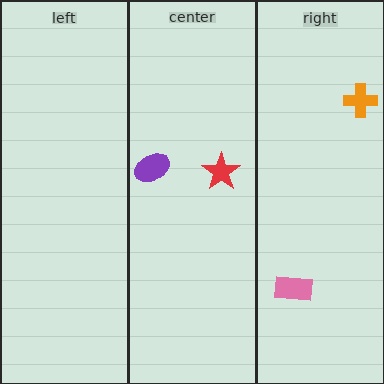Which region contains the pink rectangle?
The right region.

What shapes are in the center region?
The purple ellipse, the red star.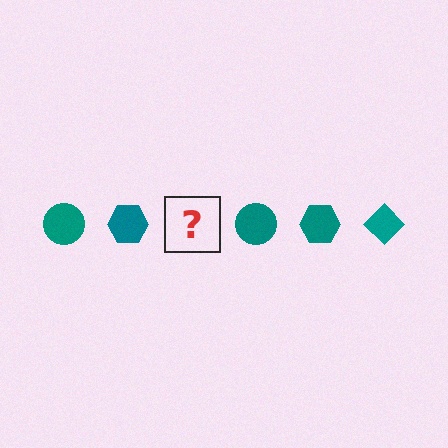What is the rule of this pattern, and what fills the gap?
The rule is that the pattern cycles through circle, hexagon, diamond shapes in teal. The gap should be filled with a teal diamond.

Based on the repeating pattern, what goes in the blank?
The blank should be a teal diamond.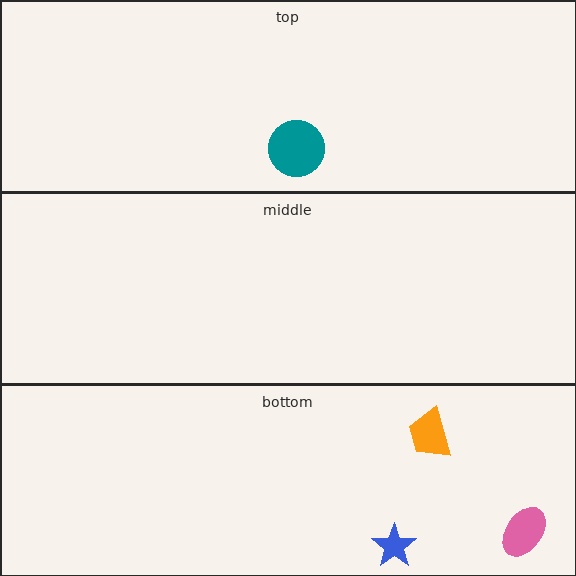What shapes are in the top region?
The teal circle.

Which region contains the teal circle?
The top region.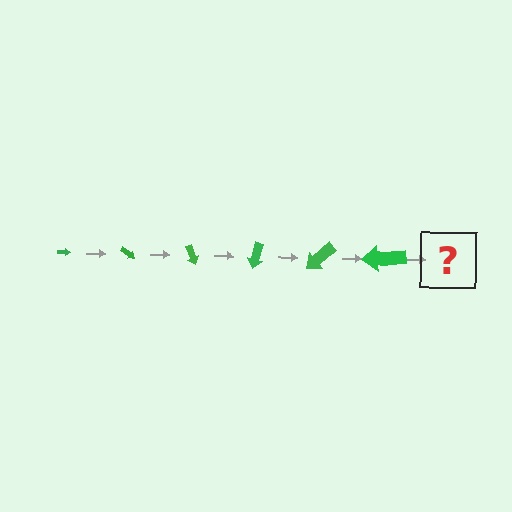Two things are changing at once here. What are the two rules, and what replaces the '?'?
The two rules are that the arrow grows larger each step and it rotates 35 degrees each step. The '?' should be an arrow, larger than the previous one and rotated 210 degrees from the start.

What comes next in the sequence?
The next element should be an arrow, larger than the previous one and rotated 210 degrees from the start.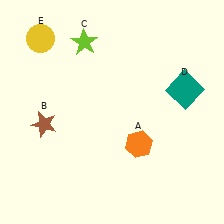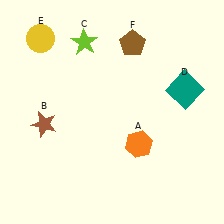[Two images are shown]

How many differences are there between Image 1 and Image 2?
There is 1 difference between the two images.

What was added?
A brown pentagon (F) was added in Image 2.